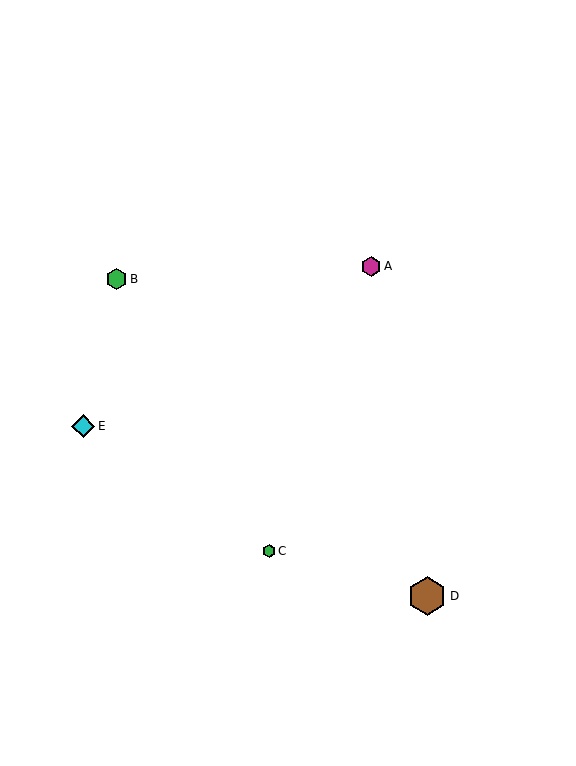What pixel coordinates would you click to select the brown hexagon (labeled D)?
Click at (427, 596) to select the brown hexagon D.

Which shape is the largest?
The brown hexagon (labeled D) is the largest.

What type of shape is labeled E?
Shape E is a cyan diamond.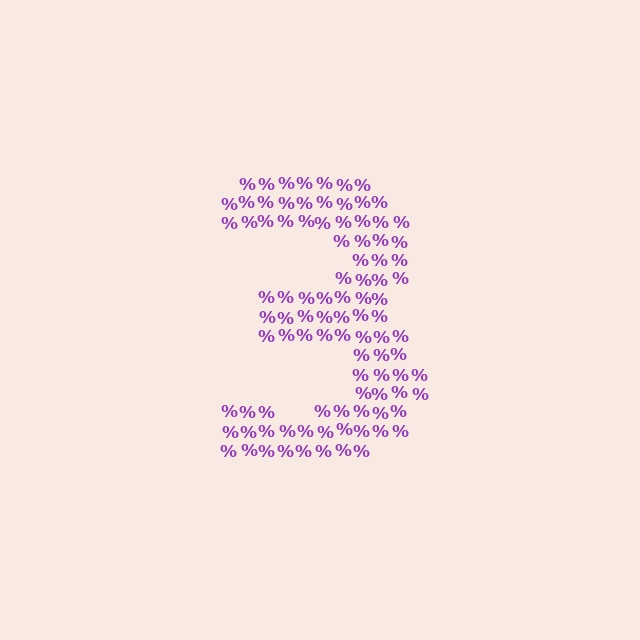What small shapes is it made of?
It is made of small percent signs.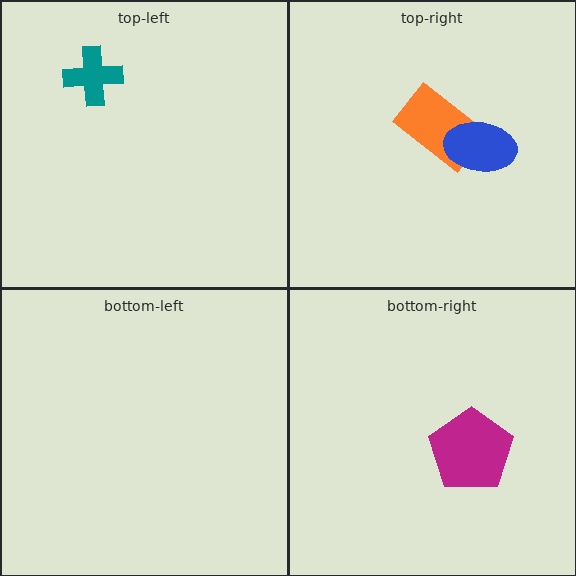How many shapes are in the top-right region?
2.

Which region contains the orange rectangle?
The top-right region.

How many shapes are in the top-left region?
1.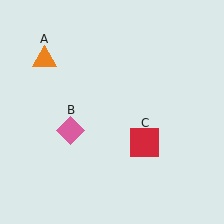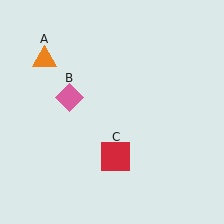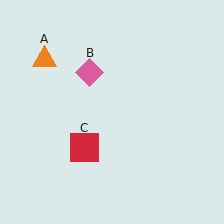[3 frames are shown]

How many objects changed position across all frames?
2 objects changed position: pink diamond (object B), red square (object C).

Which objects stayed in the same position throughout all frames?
Orange triangle (object A) remained stationary.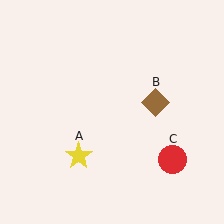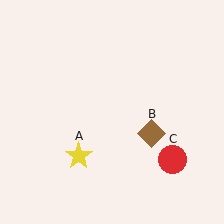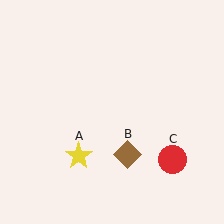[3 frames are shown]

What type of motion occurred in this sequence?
The brown diamond (object B) rotated clockwise around the center of the scene.